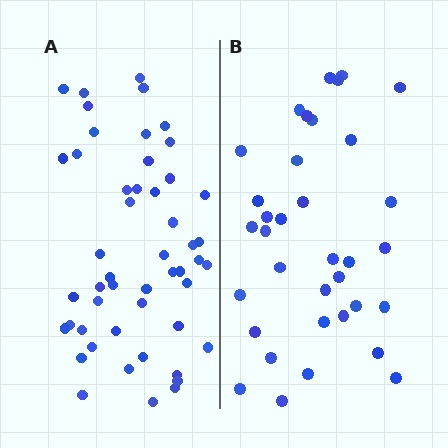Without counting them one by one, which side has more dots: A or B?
Region A (the left region) has more dots.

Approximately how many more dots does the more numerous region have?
Region A has approximately 15 more dots than region B.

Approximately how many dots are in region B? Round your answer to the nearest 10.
About 40 dots. (The exact count is 35, which rounds to 40.)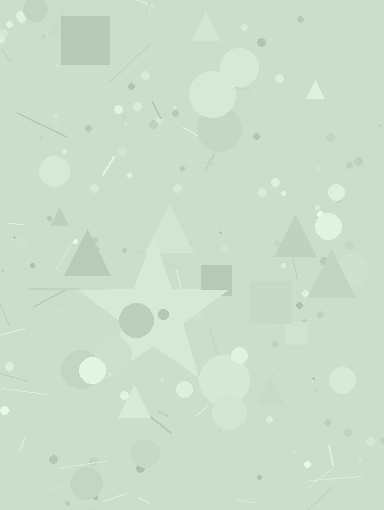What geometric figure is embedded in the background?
A star is embedded in the background.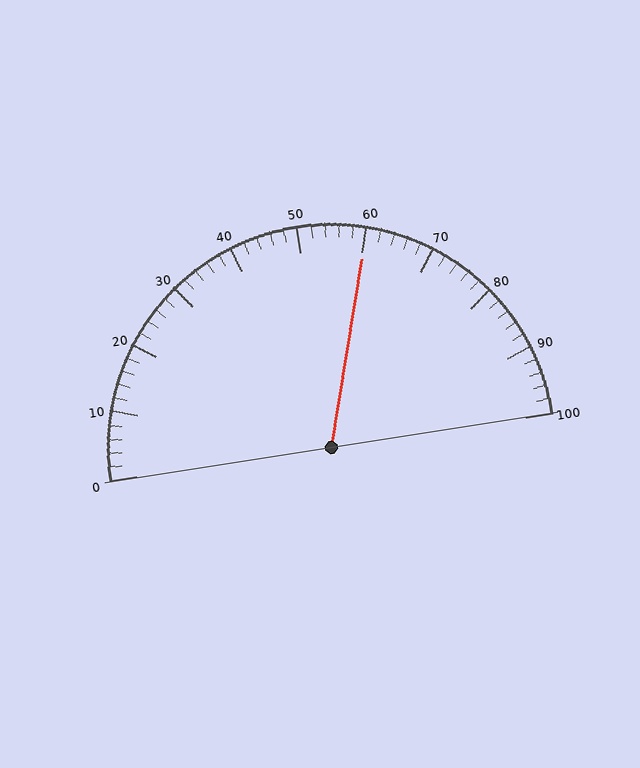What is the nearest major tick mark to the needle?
The nearest major tick mark is 60.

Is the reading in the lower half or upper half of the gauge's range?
The reading is in the upper half of the range (0 to 100).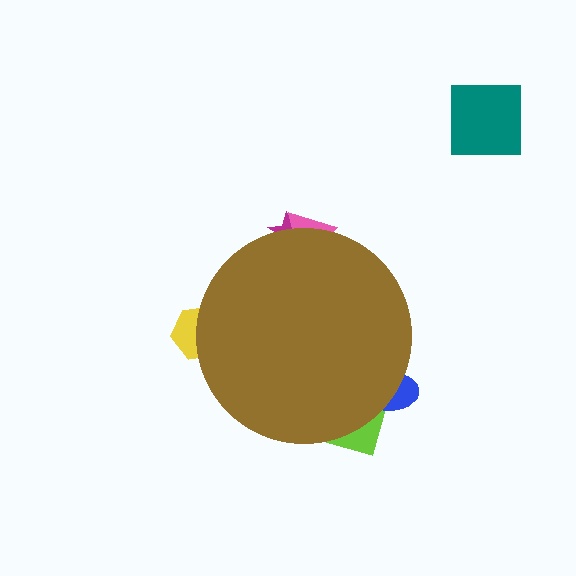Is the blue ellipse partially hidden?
Yes, the blue ellipse is partially hidden behind the brown circle.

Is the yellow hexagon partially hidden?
Yes, the yellow hexagon is partially hidden behind the brown circle.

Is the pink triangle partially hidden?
Yes, the pink triangle is partially hidden behind the brown circle.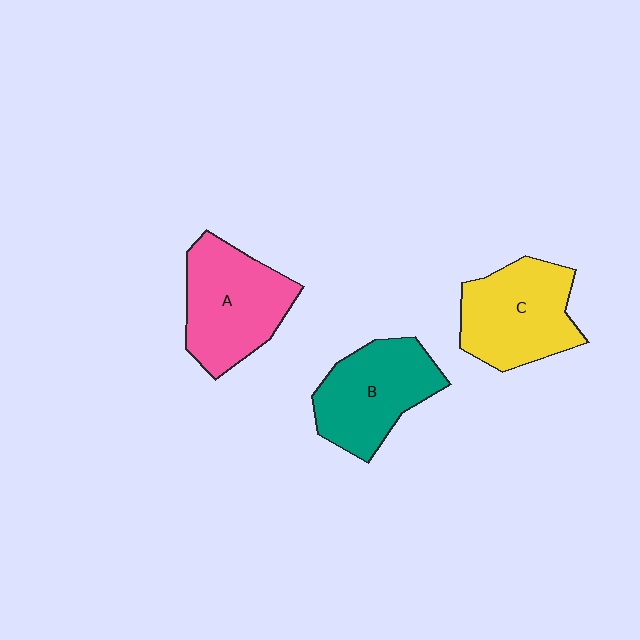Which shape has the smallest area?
Shape B (teal).